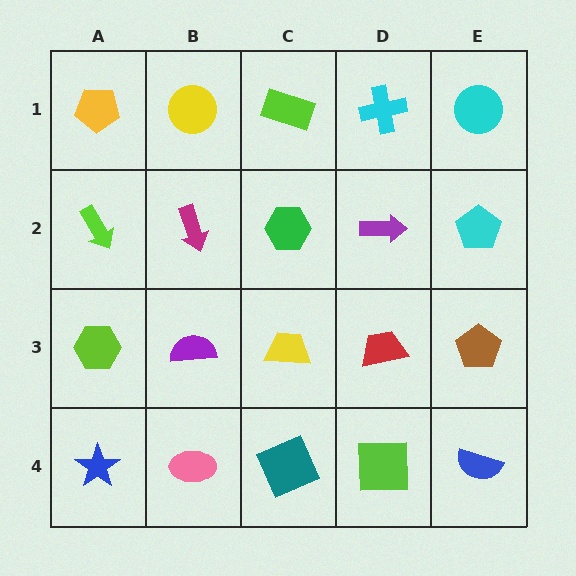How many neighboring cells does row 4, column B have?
3.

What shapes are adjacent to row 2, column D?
A cyan cross (row 1, column D), a red trapezoid (row 3, column D), a green hexagon (row 2, column C), a cyan pentagon (row 2, column E).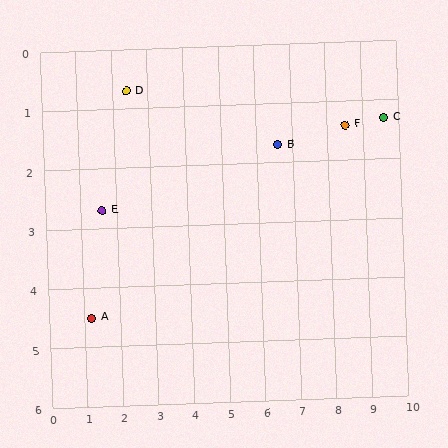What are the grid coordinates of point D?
Point D is at approximately (2.4, 0.7).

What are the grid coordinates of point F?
Point F is at approximately (8.5, 1.4).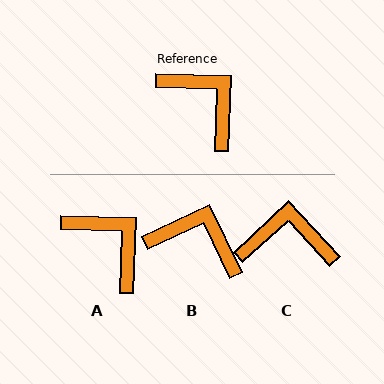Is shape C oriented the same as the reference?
No, it is off by about 45 degrees.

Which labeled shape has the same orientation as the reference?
A.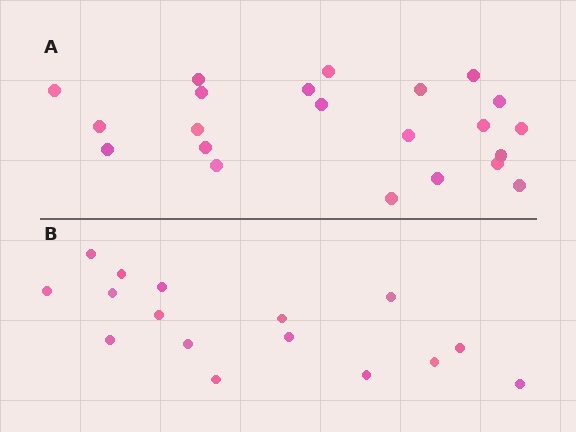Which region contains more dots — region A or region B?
Region A (the top region) has more dots.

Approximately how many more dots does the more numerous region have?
Region A has about 6 more dots than region B.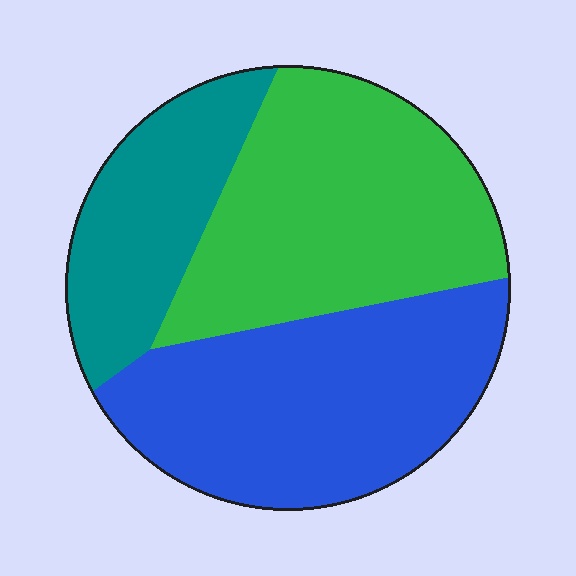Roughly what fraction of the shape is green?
Green takes up about three eighths (3/8) of the shape.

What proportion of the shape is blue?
Blue takes up about two fifths (2/5) of the shape.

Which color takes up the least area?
Teal, at roughly 20%.